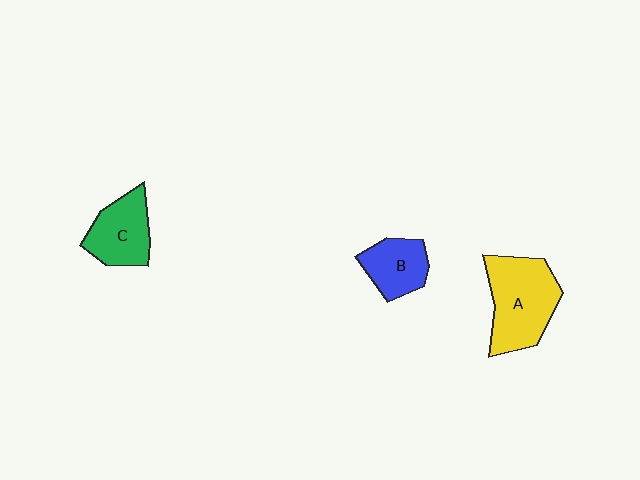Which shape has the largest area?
Shape A (yellow).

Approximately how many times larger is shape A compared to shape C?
Approximately 1.5 times.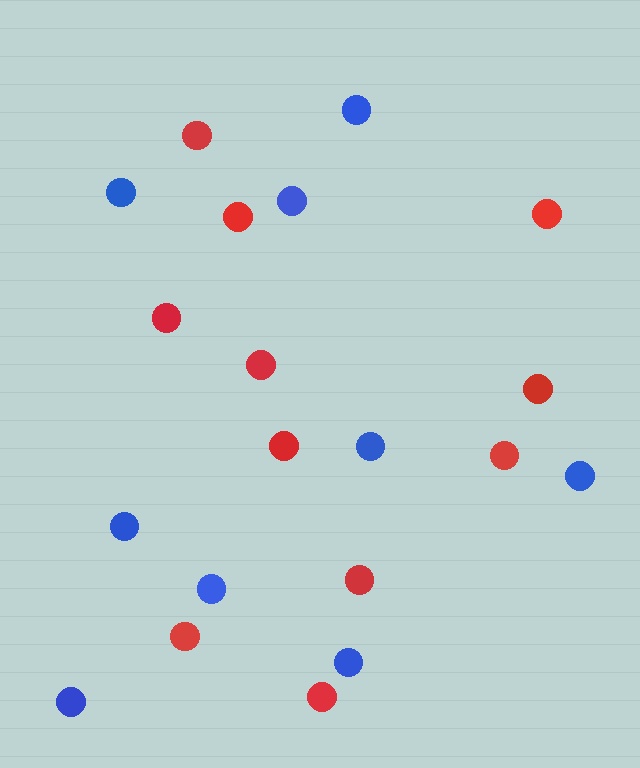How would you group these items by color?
There are 2 groups: one group of red circles (11) and one group of blue circles (9).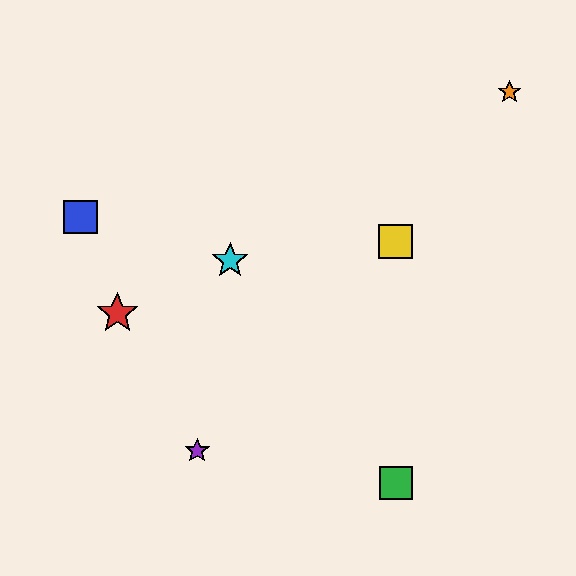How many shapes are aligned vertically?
2 shapes (the green square, the yellow square) are aligned vertically.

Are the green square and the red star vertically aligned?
No, the green square is at x≈396 and the red star is at x≈117.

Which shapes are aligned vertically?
The green square, the yellow square are aligned vertically.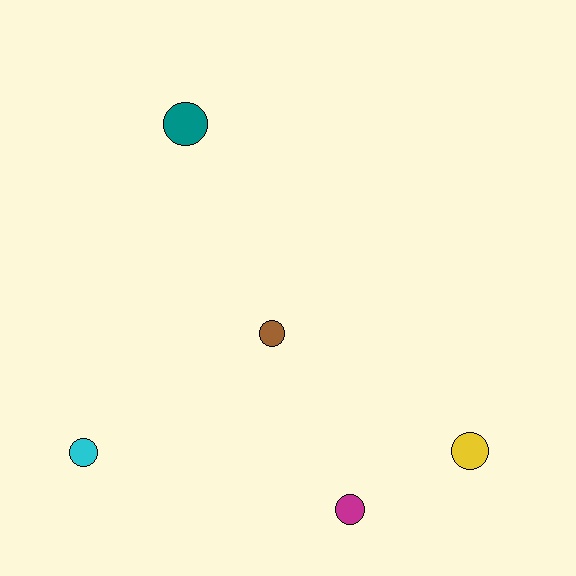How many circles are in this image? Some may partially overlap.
There are 5 circles.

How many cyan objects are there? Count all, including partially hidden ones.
There is 1 cyan object.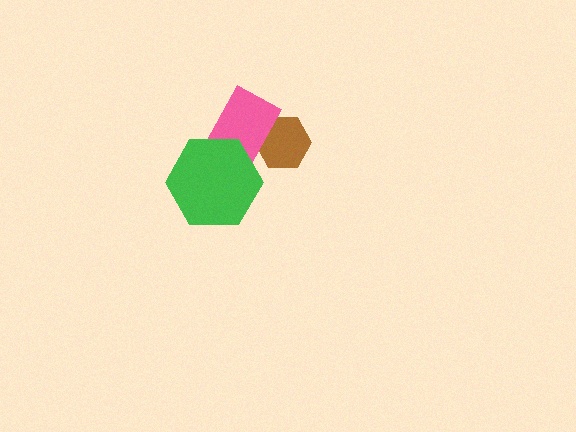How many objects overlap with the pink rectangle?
2 objects overlap with the pink rectangle.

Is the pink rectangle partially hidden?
Yes, it is partially covered by another shape.